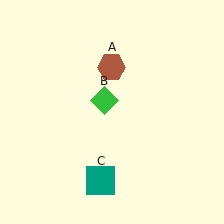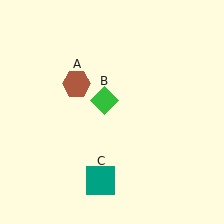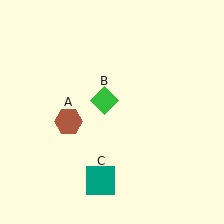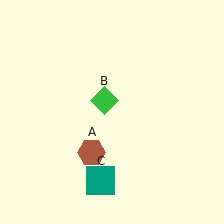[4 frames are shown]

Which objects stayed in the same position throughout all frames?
Green diamond (object B) and teal square (object C) remained stationary.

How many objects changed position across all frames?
1 object changed position: brown hexagon (object A).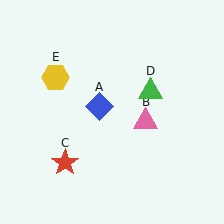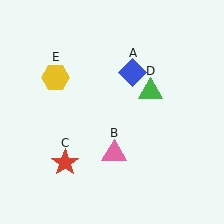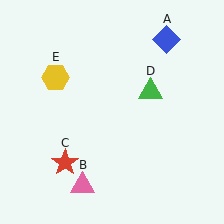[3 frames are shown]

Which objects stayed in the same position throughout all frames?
Red star (object C) and green triangle (object D) and yellow hexagon (object E) remained stationary.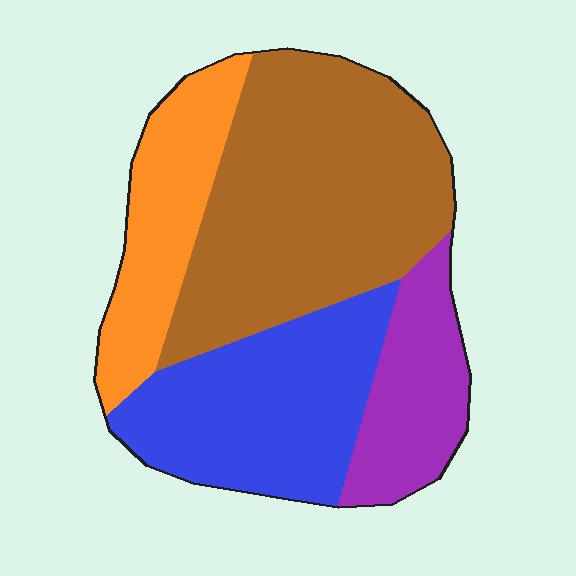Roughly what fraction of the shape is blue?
Blue covers 27% of the shape.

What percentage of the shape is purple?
Purple takes up about one sixth (1/6) of the shape.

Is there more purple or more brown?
Brown.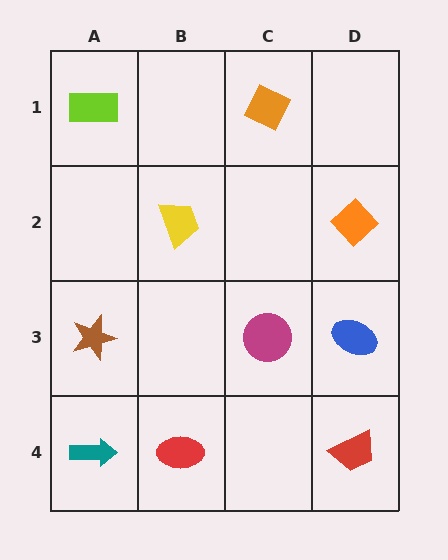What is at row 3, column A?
A brown star.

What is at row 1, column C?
An orange diamond.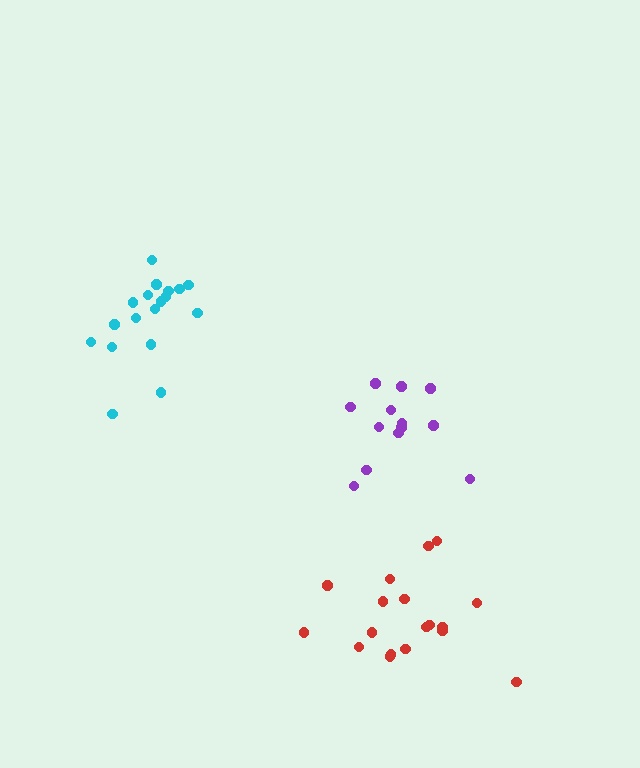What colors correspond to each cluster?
The clusters are colored: purple, cyan, red.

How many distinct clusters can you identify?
There are 3 distinct clusters.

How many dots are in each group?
Group 1: 13 dots, Group 2: 18 dots, Group 3: 18 dots (49 total).